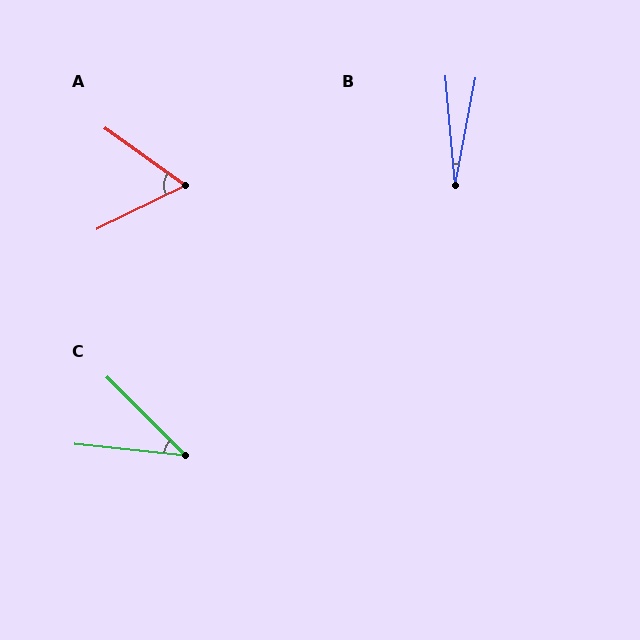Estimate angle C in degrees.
Approximately 39 degrees.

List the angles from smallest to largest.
B (16°), C (39°), A (62°).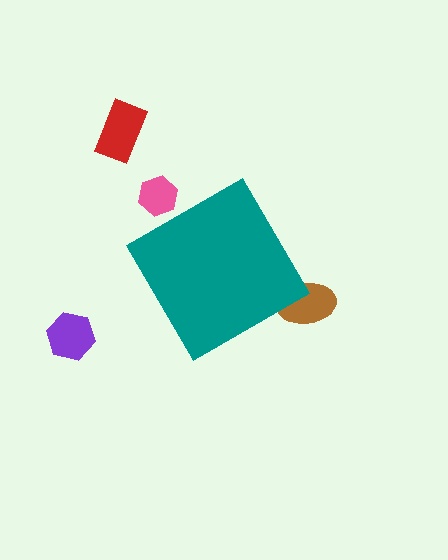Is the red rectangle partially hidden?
No, the red rectangle is fully visible.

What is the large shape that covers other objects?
A teal diamond.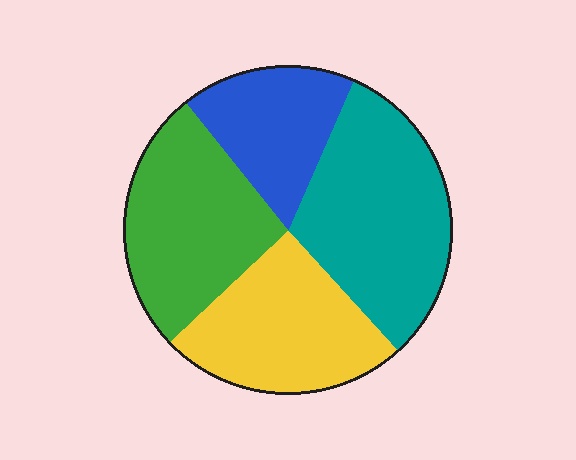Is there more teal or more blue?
Teal.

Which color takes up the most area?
Teal, at roughly 30%.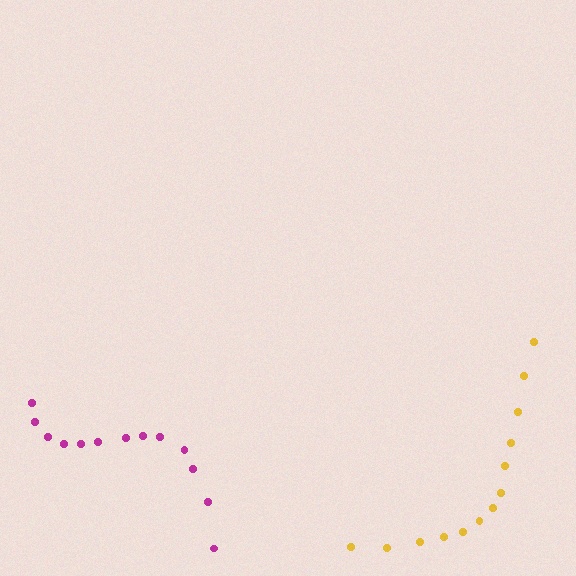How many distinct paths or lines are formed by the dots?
There are 2 distinct paths.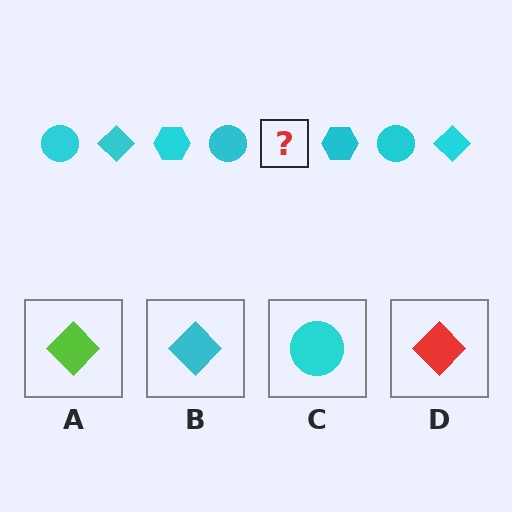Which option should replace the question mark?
Option B.